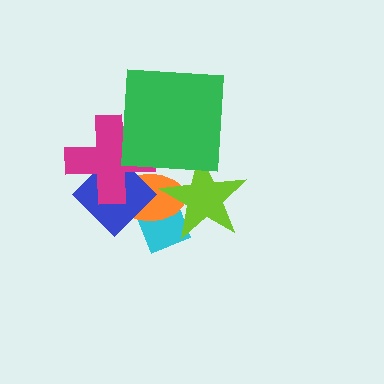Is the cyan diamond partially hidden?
Yes, it is partially covered by another shape.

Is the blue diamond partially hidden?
Yes, it is partially covered by another shape.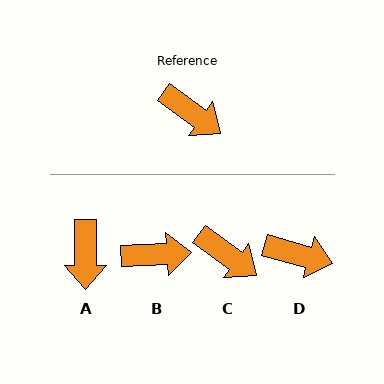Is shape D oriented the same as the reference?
No, it is off by about 20 degrees.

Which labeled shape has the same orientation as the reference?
C.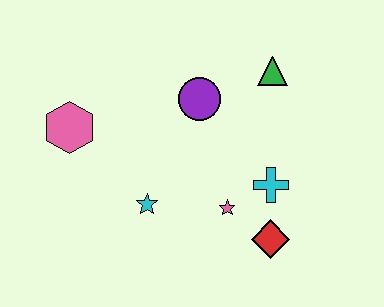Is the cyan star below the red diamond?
No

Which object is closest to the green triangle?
The purple circle is closest to the green triangle.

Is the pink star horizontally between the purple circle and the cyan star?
No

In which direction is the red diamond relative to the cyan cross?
The red diamond is below the cyan cross.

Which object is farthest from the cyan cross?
The pink hexagon is farthest from the cyan cross.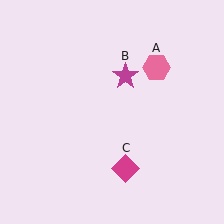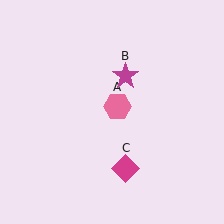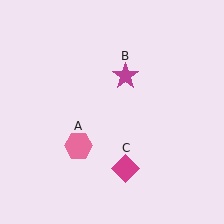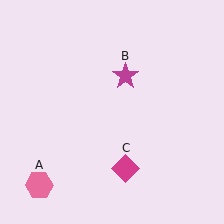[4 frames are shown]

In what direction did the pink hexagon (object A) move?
The pink hexagon (object A) moved down and to the left.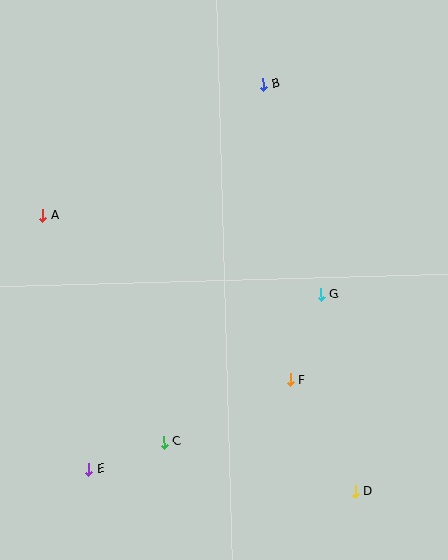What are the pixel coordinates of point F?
Point F is at (290, 380).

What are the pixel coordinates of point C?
Point C is at (164, 442).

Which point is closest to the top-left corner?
Point A is closest to the top-left corner.